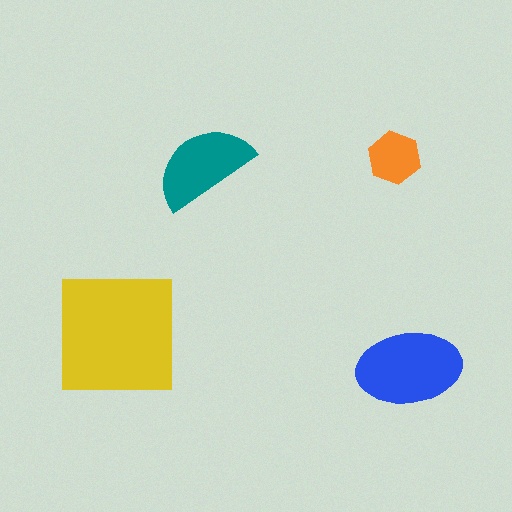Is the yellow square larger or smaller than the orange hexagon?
Larger.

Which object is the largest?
The yellow square.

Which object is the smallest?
The orange hexagon.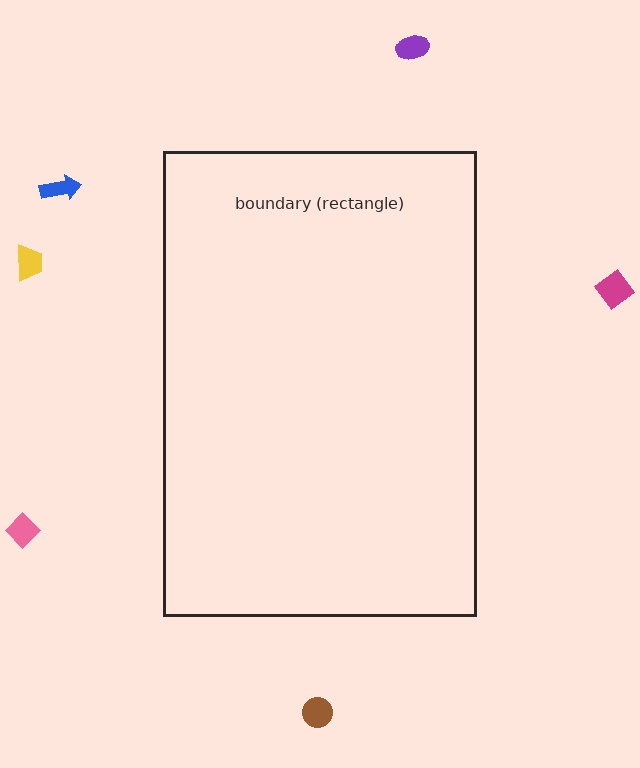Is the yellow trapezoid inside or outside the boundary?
Outside.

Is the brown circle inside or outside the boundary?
Outside.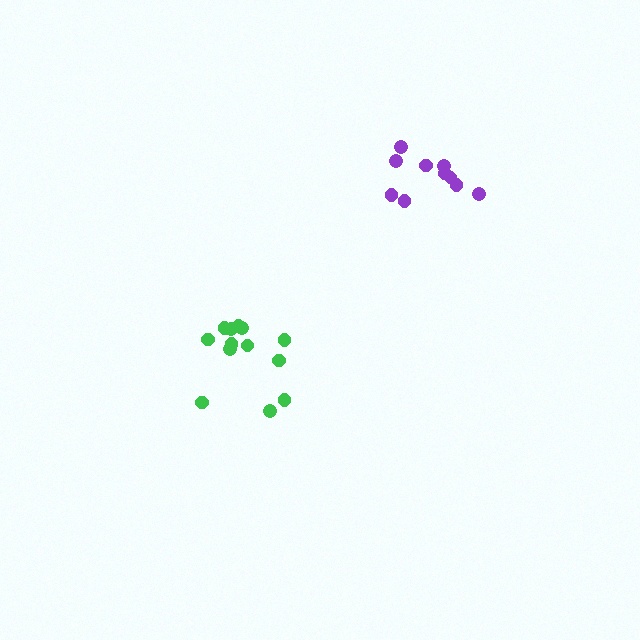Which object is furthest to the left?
The green cluster is leftmost.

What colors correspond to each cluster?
The clusters are colored: green, purple.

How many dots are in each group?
Group 1: 13 dots, Group 2: 10 dots (23 total).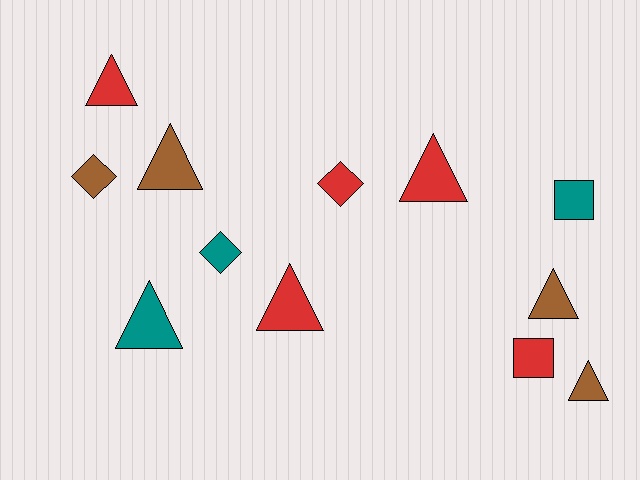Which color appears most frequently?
Red, with 5 objects.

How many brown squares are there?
There are no brown squares.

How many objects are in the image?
There are 12 objects.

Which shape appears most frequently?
Triangle, with 7 objects.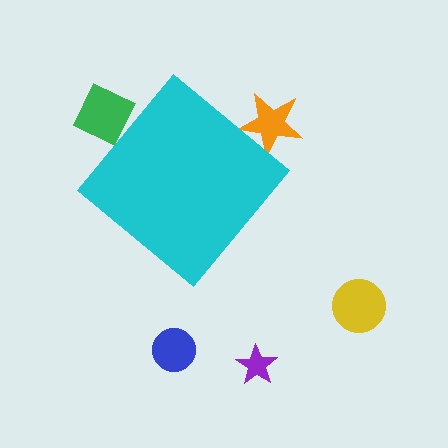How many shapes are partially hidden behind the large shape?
2 shapes are partially hidden.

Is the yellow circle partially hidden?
No, the yellow circle is fully visible.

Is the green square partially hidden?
Yes, the green square is partially hidden behind the cyan diamond.